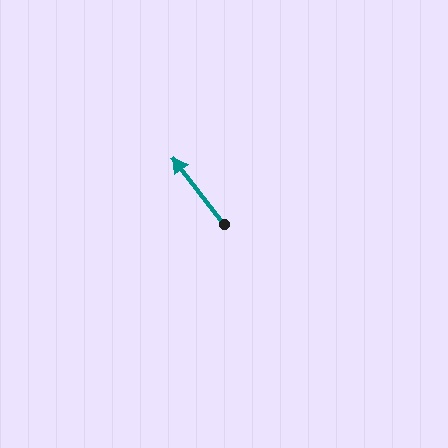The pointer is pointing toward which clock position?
Roughly 11 o'clock.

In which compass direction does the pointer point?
Northwest.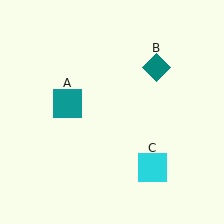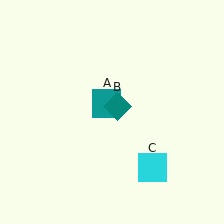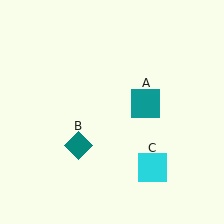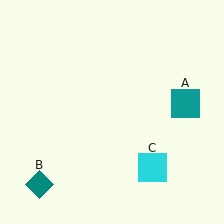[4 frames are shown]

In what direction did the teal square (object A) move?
The teal square (object A) moved right.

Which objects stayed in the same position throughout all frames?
Cyan square (object C) remained stationary.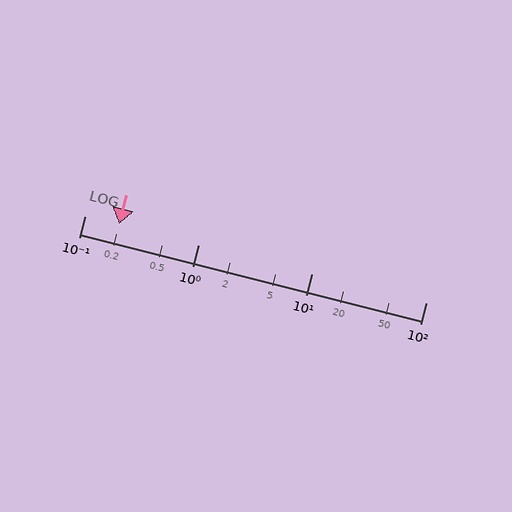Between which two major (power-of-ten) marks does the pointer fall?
The pointer is between 0.1 and 1.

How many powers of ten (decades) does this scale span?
The scale spans 3 decades, from 0.1 to 100.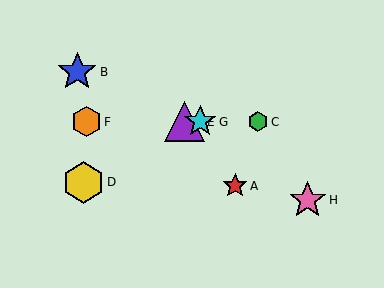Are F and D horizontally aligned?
No, F is at y≈122 and D is at y≈182.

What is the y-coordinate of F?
Object F is at y≈122.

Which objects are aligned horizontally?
Objects C, E, F, G are aligned horizontally.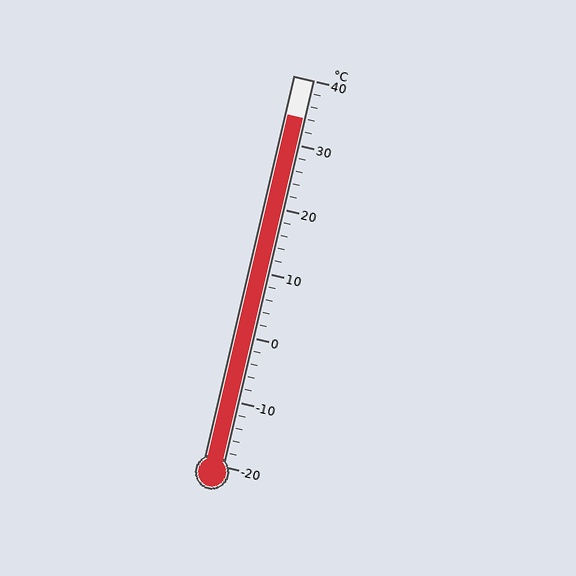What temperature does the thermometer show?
The thermometer shows approximately 34°C.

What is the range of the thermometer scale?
The thermometer scale ranges from -20°C to 40°C.